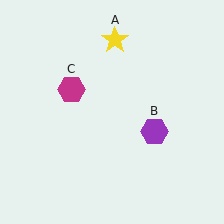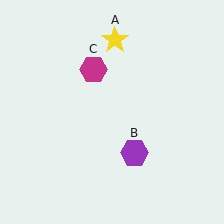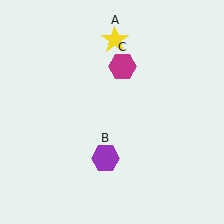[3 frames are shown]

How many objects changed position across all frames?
2 objects changed position: purple hexagon (object B), magenta hexagon (object C).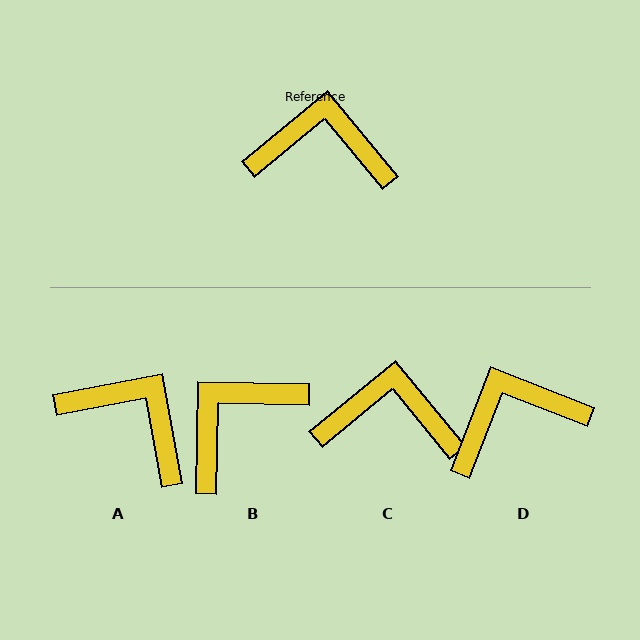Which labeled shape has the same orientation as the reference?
C.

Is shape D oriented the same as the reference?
No, it is off by about 29 degrees.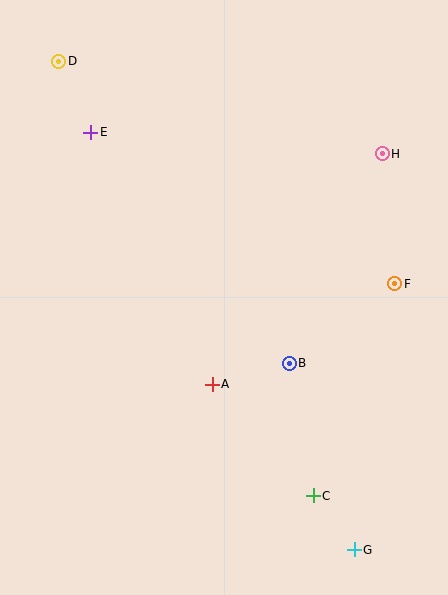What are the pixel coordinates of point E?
Point E is at (91, 132).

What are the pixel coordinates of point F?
Point F is at (395, 284).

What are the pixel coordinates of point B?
Point B is at (289, 363).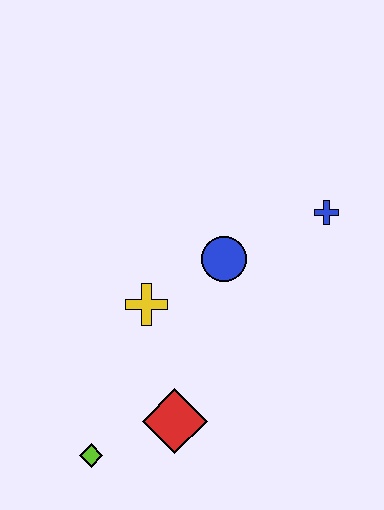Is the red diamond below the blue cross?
Yes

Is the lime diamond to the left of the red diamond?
Yes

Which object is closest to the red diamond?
The lime diamond is closest to the red diamond.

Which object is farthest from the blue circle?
The lime diamond is farthest from the blue circle.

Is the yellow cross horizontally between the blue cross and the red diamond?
No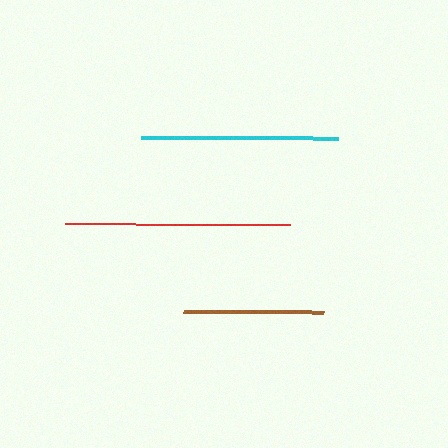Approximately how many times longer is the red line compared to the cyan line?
The red line is approximately 1.1 times the length of the cyan line.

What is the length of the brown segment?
The brown segment is approximately 139 pixels long.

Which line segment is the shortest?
The brown line is the shortest at approximately 139 pixels.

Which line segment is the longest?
The red line is the longest at approximately 225 pixels.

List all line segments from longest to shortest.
From longest to shortest: red, cyan, brown.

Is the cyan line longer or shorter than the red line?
The red line is longer than the cyan line.